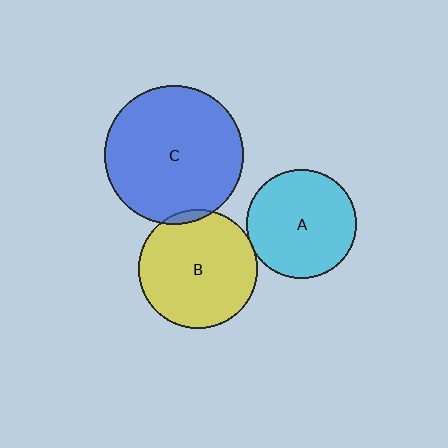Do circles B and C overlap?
Yes.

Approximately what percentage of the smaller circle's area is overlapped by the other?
Approximately 5%.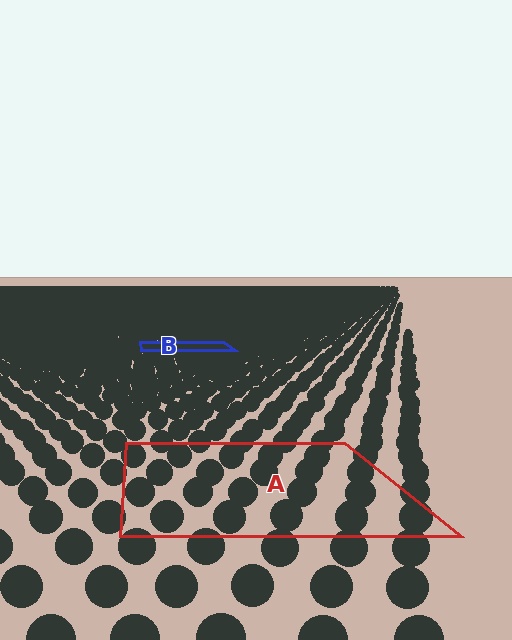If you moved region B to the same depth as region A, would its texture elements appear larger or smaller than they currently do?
They would appear larger. At a closer depth, the same texture elements are projected at a bigger on-screen size.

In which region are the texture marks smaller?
The texture marks are smaller in region B, because it is farther away.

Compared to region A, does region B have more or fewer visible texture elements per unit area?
Region B has more texture elements per unit area — they are packed more densely because it is farther away.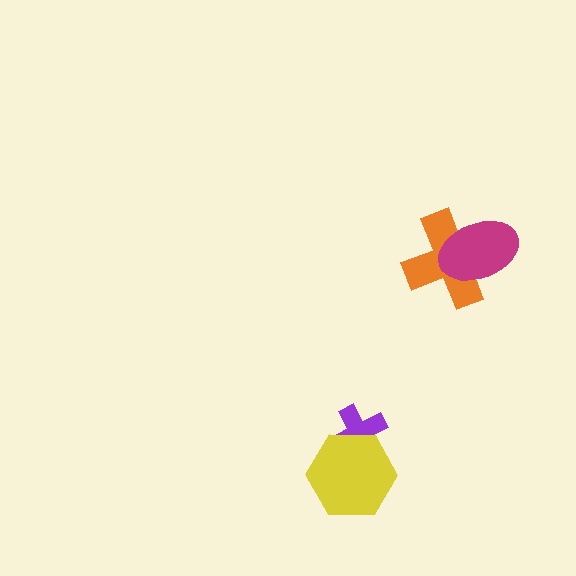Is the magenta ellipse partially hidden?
No, no other shape covers it.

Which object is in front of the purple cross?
The yellow hexagon is in front of the purple cross.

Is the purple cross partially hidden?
Yes, it is partially covered by another shape.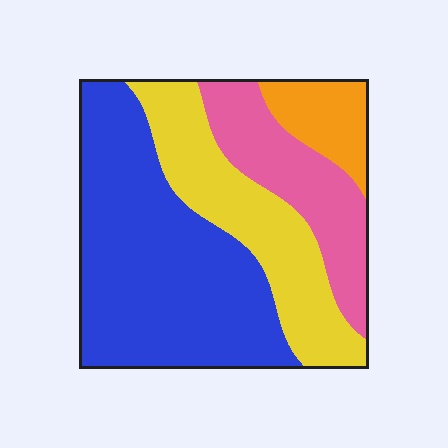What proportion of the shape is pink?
Pink covers about 20% of the shape.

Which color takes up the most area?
Blue, at roughly 45%.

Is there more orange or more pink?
Pink.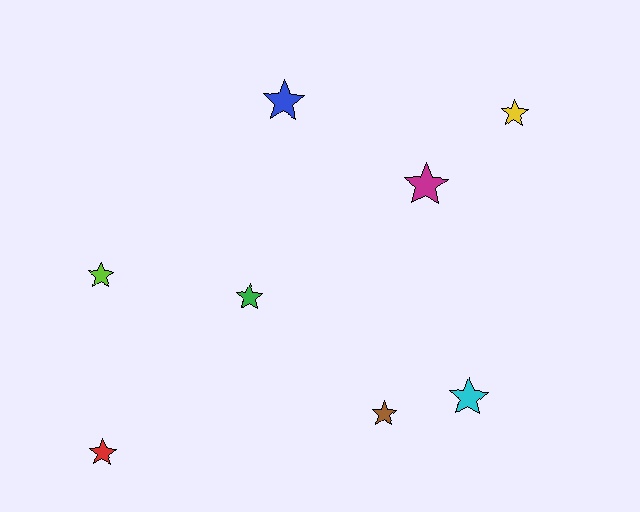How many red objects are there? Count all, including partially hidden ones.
There is 1 red object.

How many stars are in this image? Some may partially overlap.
There are 8 stars.